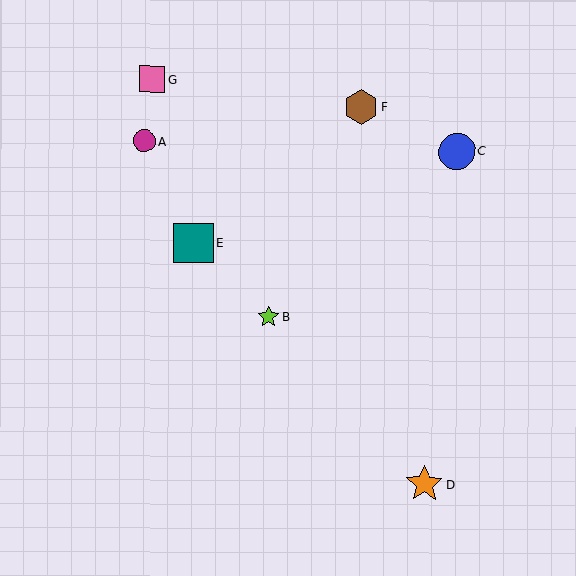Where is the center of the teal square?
The center of the teal square is at (193, 243).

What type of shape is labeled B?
Shape B is a lime star.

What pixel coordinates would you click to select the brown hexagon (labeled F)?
Click at (361, 107) to select the brown hexagon F.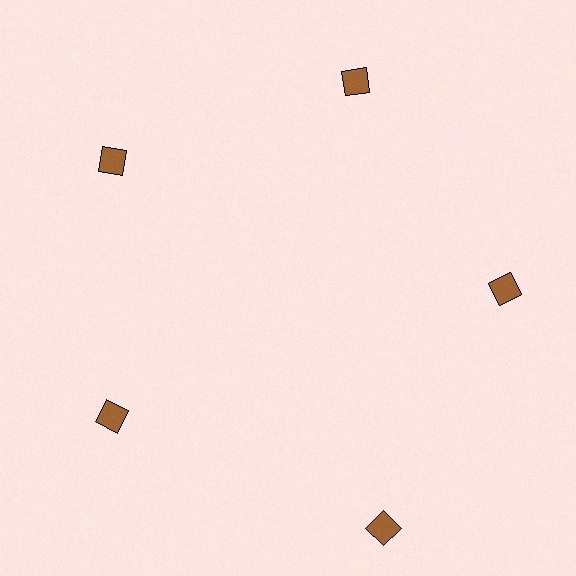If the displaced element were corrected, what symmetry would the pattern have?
It would have 5-fold rotational symmetry — the pattern would map onto itself every 72 degrees.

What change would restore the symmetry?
The symmetry would be restored by moving it inward, back onto the ring so that all 5 diamonds sit at equal angles and equal distance from the center.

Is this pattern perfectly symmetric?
No. The 5 brown diamonds are arranged in a ring, but one element near the 5 o'clock position is pushed outward from the center, breaking the 5-fold rotational symmetry.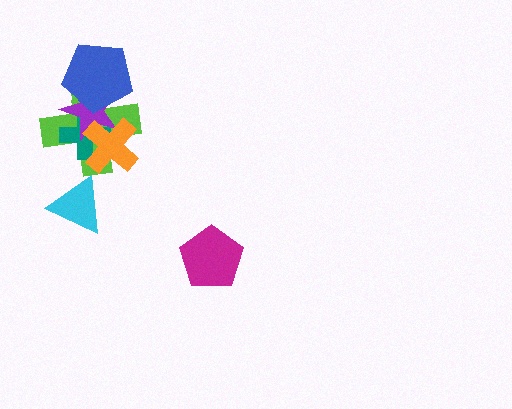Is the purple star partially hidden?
Yes, it is partially covered by another shape.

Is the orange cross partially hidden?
No, no other shape covers it.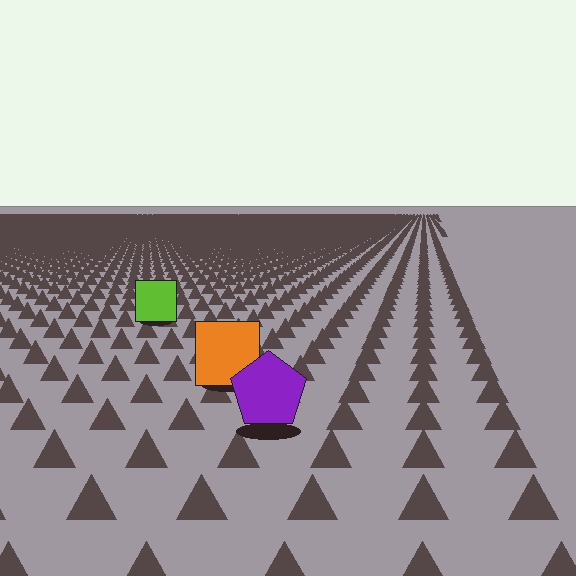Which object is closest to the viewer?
The purple pentagon is closest. The texture marks near it are larger and more spread out.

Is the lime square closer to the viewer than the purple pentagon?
No. The purple pentagon is closer — you can tell from the texture gradient: the ground texture is coarser near it.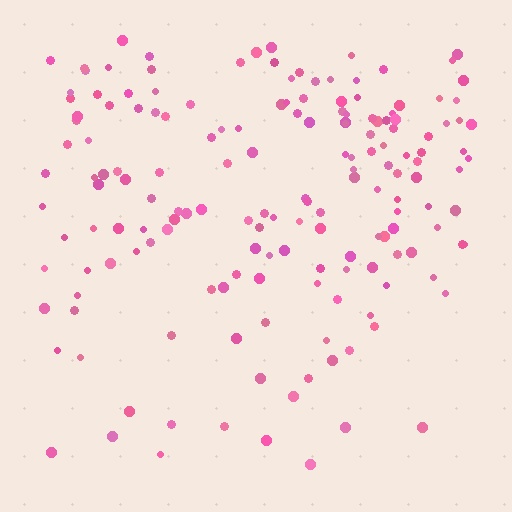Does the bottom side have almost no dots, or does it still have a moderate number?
Still a moderate number, just noticeably fewer than the top.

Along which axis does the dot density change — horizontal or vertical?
Vertical.